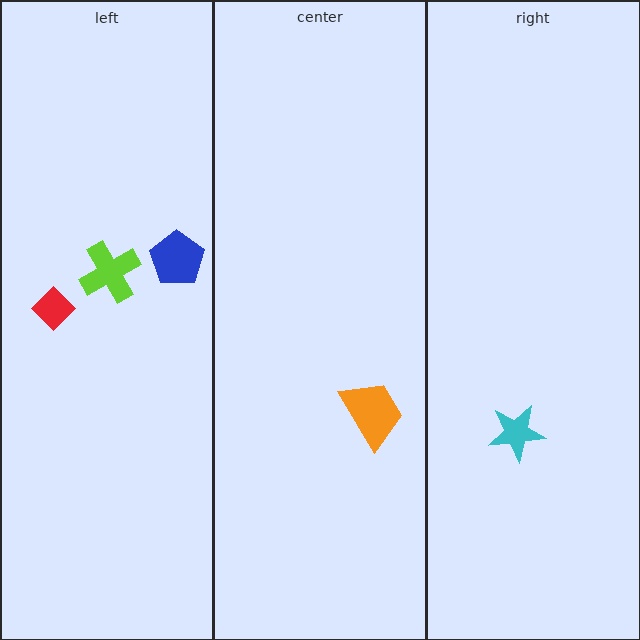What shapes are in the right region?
The cyan star.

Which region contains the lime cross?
The left region.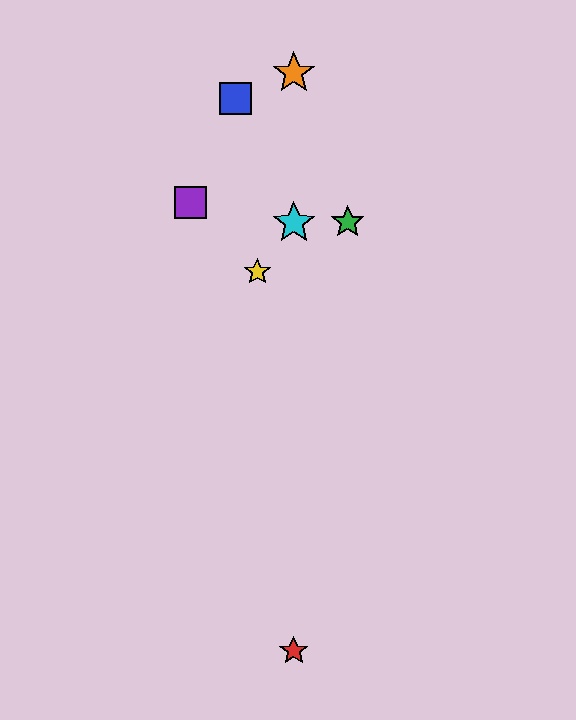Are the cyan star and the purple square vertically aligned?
No, the cyan star is at x≈294 and the purple square is at x≈190.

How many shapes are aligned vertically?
3 shapes (the red star, the orange star, the cyan star) are aligned vertically.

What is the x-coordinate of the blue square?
The blue square is at x≈236.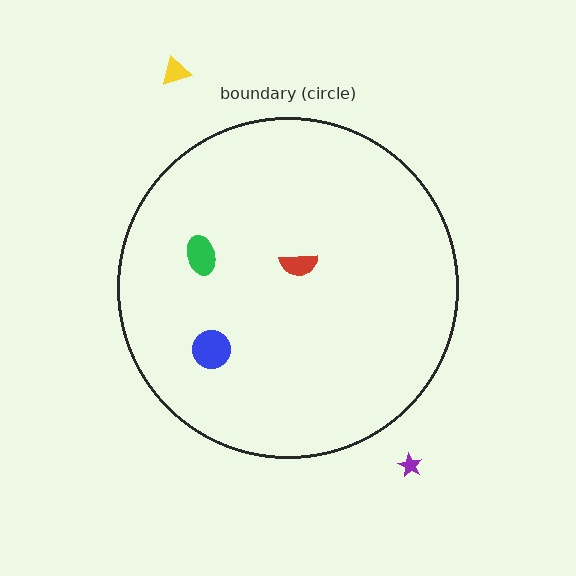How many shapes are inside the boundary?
3 inside, 2 outside.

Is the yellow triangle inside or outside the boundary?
Outside.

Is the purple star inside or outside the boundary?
Outside.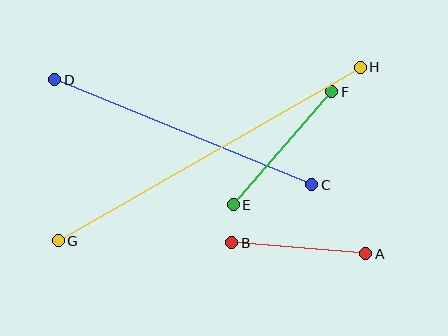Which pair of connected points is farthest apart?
Points G and H are farthest apart.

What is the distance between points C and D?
The distance is approximately 278 pixels.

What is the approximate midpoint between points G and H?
The midpoint is at approximately (209, 154) pixels.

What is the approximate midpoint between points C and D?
The midpoint is at approximately (183, 132) pixels.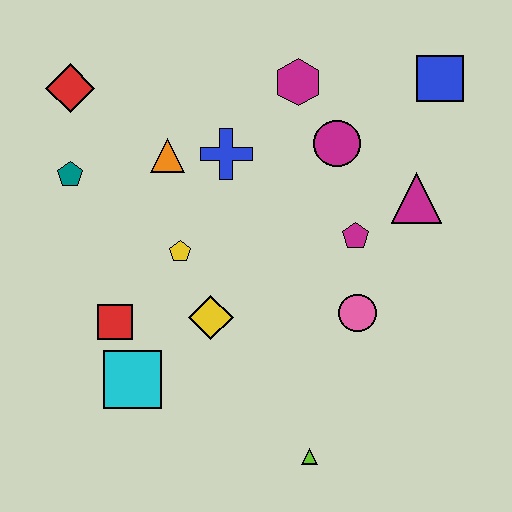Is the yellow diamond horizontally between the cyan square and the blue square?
Yes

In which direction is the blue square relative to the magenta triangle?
The blue square is above the magenta triangle.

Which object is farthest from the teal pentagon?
The blue square is farthest from the teal pentagon.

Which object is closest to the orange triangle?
The blue cross is closest to the orange triangle.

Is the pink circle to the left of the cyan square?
No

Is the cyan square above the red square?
No